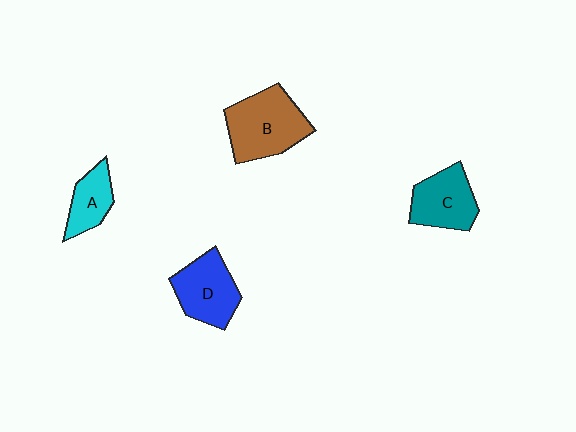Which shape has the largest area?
Shape B (brown).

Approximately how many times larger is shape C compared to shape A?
Approximately 1.4 times.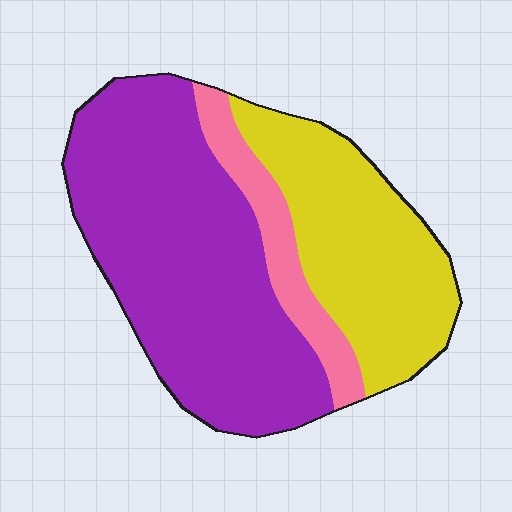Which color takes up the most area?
Purple, at roughly 55%.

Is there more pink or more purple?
Purple.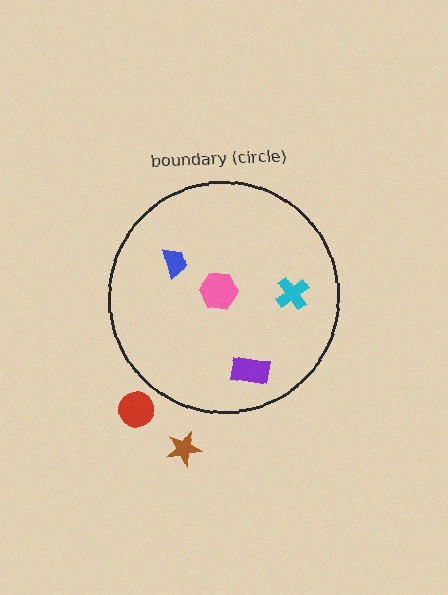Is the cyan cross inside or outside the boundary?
Inside.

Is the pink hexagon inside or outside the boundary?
Inside.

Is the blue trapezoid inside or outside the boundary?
Inside.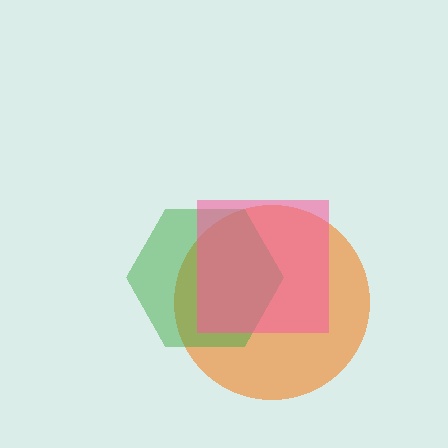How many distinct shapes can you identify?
There are 3 distinct shapes: an orange circle, a green hexagon, a pink square.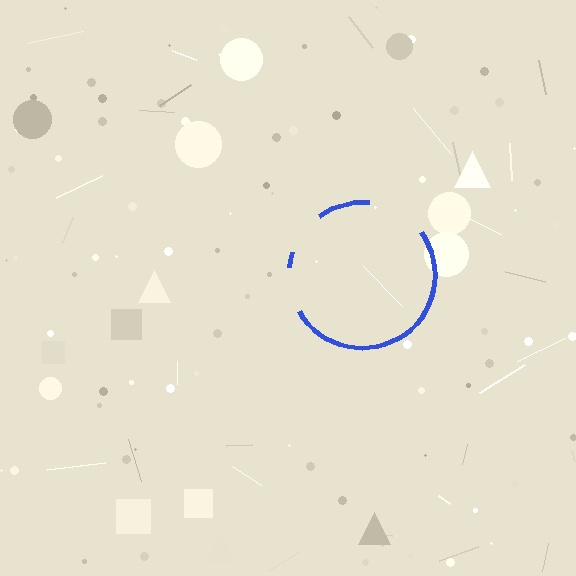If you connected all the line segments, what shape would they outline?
They would outline a circle.